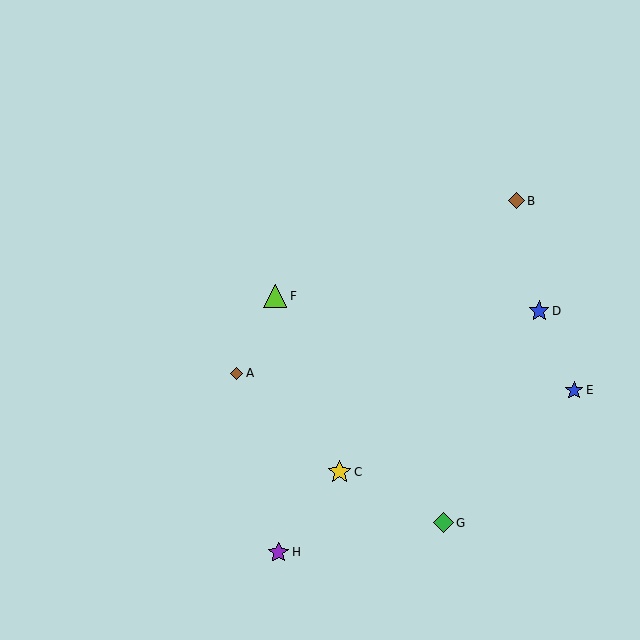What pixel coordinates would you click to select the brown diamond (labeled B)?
Click at (517, 201) to select the brown diamond B.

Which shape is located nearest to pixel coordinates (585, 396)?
The blue star (labeled E) at (574, 390) is nearest to that location.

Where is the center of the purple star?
The center of the purple star is at (278, 552).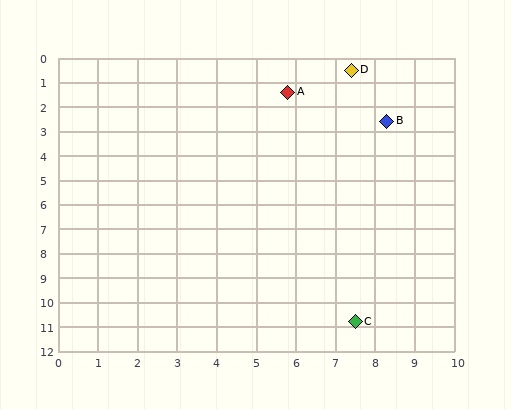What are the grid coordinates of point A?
Point A is at approximately (5.8, 1.4).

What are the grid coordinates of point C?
Point C is at approximately (7.5, 10.8).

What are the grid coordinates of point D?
Point D is at approximately (7.4, 0.5).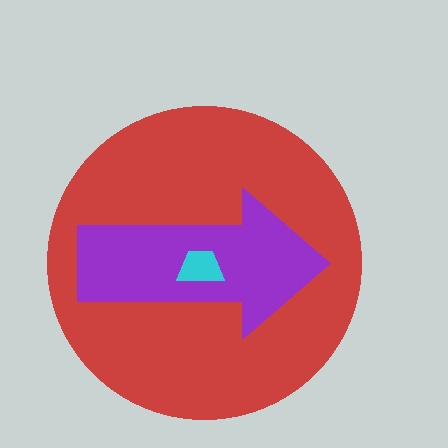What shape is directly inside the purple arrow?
The cyan trapezoid.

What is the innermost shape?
The cyan trapezoid.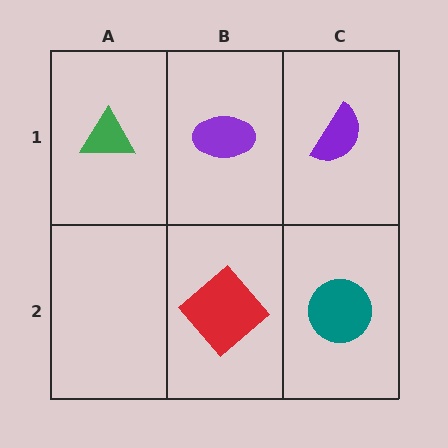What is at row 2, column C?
A teal circle.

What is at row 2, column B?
A red diamond.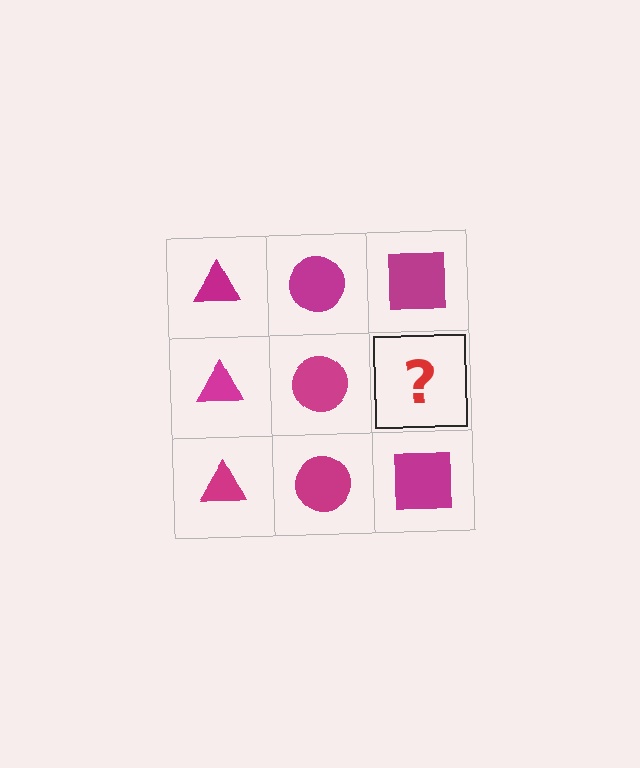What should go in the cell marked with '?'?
The missing cell should contain a magenta square.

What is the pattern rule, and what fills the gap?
The rule is that each column has a consistent shape. The gap should be filled with a magenta square.